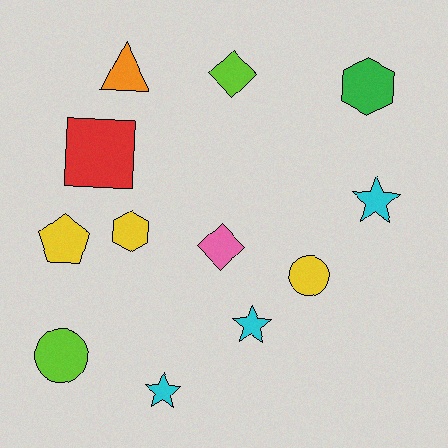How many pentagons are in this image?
There is 1 pentagon.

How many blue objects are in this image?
There are no blue objects.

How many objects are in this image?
There are 12 objects.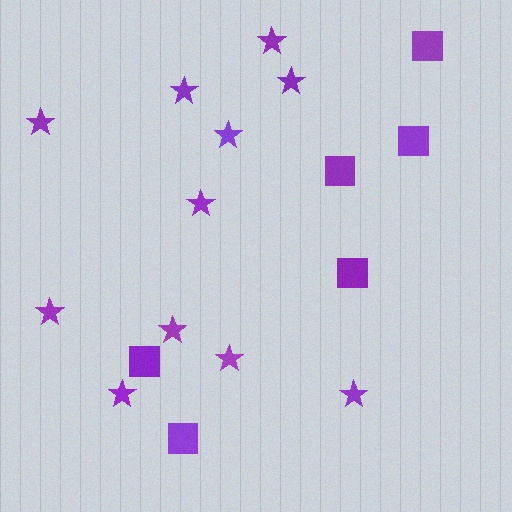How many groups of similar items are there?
There are 2 groups: one group of stars (11) and one group of squares (6).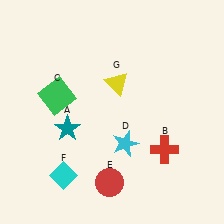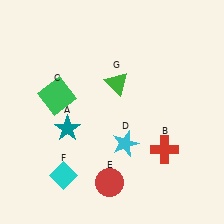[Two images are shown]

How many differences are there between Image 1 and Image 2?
There is 1 difference between the two images.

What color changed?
The triangle (G) changed from yellow in Image 1 to green in Image 2.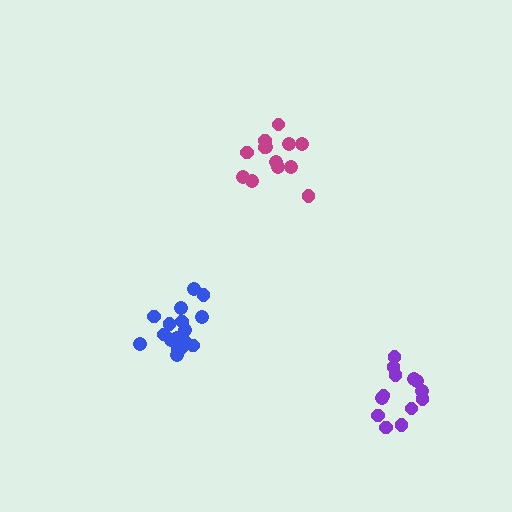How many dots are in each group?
Group 1: 13 dots, Group 2: 19 dots, Group 3: 13 dots (45 total).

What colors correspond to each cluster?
The clusters are colored: magenta, blue, purple.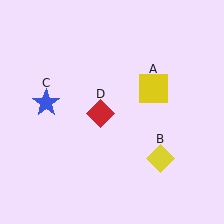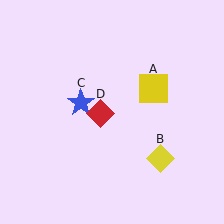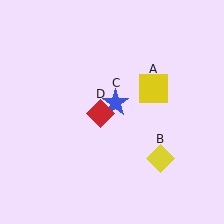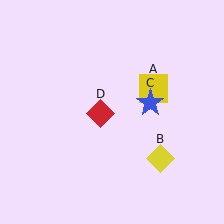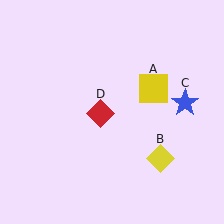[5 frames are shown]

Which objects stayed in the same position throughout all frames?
Yellow square (object A) and yellow diamond (object B) and red diamond (object D) remained stationary.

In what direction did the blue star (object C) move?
The blue star (object C) moved right.